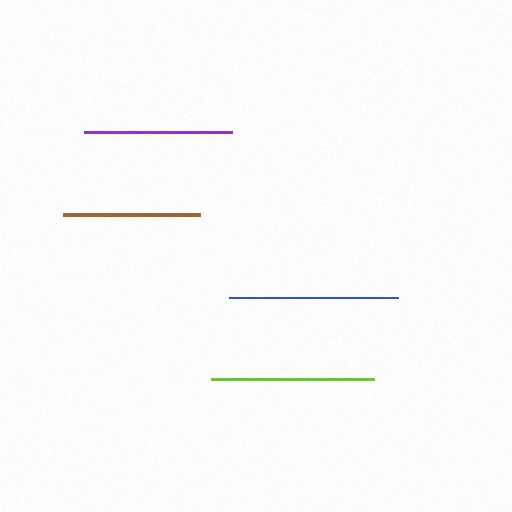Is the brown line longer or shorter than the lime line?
The lime line is longer than the brown line.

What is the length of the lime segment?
The lime segment is approximately 163 pixels long.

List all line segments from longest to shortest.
From longest to shortest: blue, lime, purple, brown.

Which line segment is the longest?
The blue line is the longest at approximately 169 pixels.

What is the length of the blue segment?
The blue segment is approximately 169 pixels long.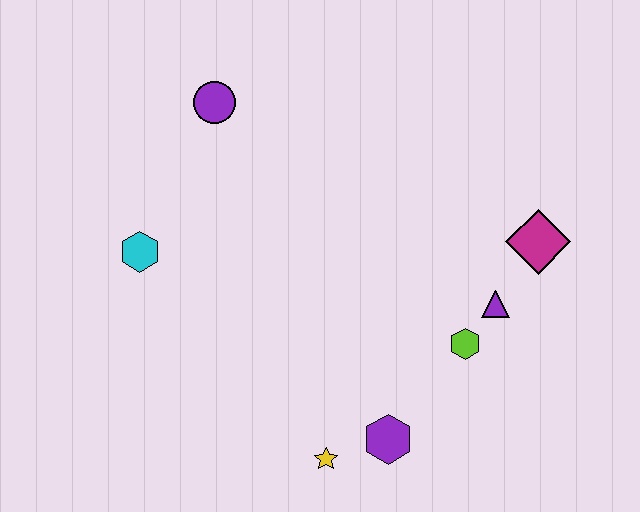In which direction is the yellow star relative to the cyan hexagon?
The yellow star is below the cyan hexagon.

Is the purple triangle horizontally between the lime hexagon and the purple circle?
No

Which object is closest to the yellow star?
The purple hexagon is closest to the yellow star.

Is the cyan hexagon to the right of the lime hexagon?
No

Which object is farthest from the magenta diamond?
The cyan hexagon is farthest from the magenta diamond.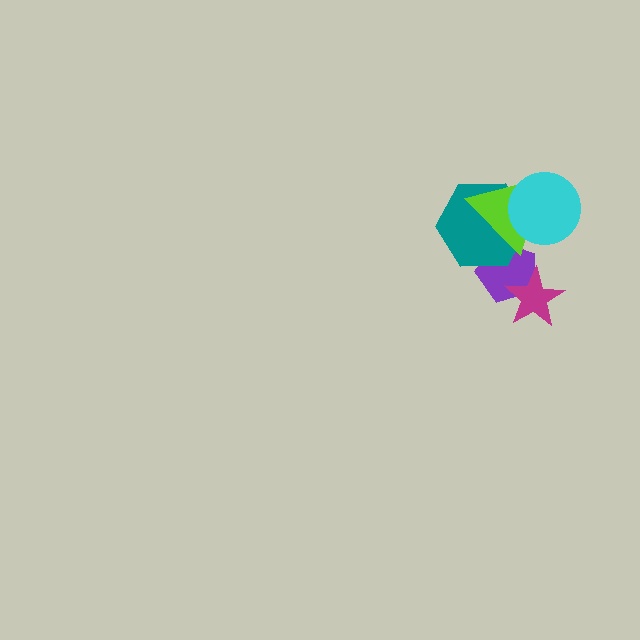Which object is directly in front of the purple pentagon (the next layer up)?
The magenta star is directly in front of the purple pentagon.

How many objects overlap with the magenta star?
1 object overlaps with the magenta star.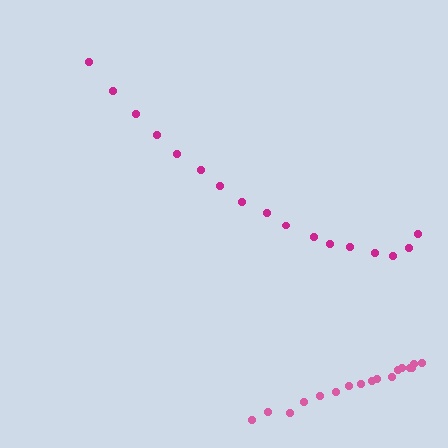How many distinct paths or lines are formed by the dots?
There are 2 distinct paths.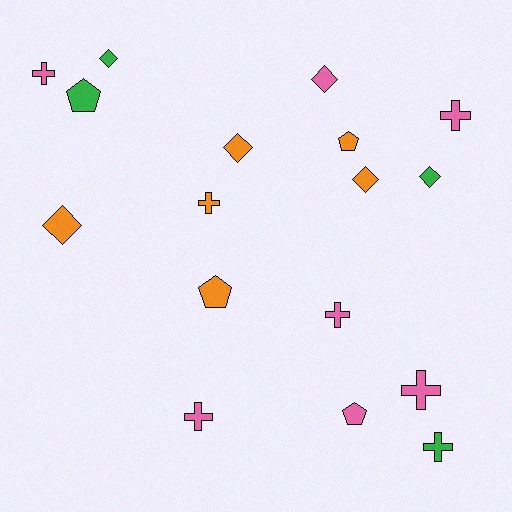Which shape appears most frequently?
Cross, with 7 objects.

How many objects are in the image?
There are 17 objects.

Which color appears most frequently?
Pink, with 7 objects.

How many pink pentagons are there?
There is 1 pink pentagon.